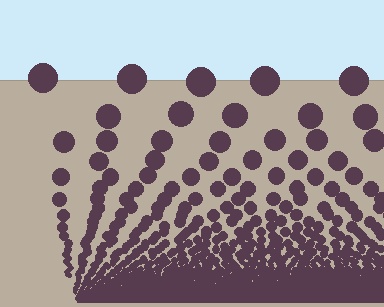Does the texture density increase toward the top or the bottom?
Density increases toward the bottom.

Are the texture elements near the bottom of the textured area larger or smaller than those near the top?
Smaller. The gradient is inverted — elements near the bottom are smaller and denser.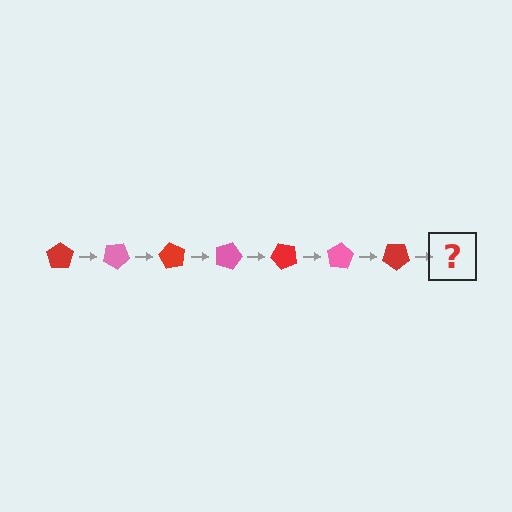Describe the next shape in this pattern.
It should be a pink pentagon, rotated 210 degrees from the start.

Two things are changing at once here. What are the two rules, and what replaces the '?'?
The two rules are that it rotates 30 degrees each step and the color cycles through red and pink. The '?' should be a pink pentagon, rotated 210 degrees from the start.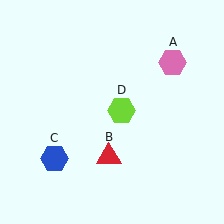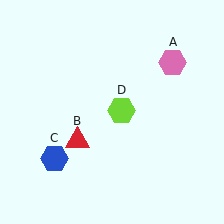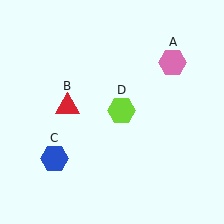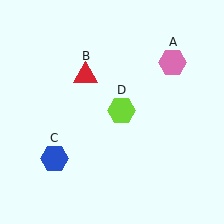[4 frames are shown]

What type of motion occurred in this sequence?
The red triangle (object B) rotated clockwise around the center of the scene.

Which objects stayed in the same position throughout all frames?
Pink hexagon (object A) and blue hexagon (object C) and lime hexagon (object D) remained stationary.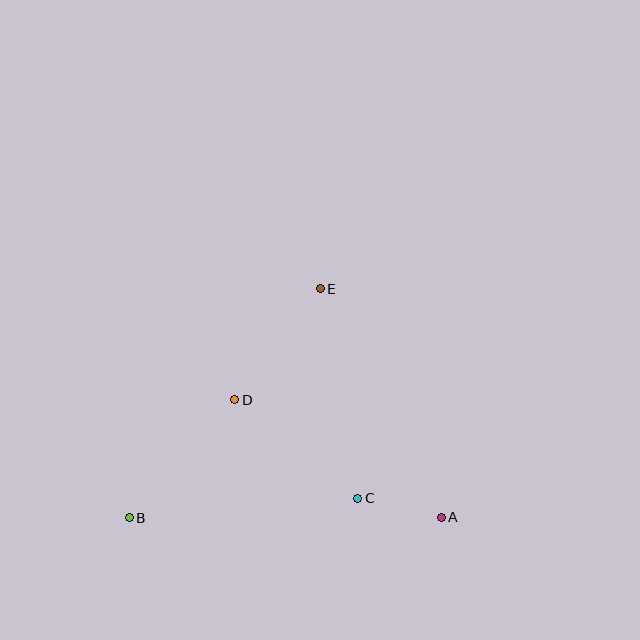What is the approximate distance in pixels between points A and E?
The distance between A and E is approximately 259 pixels.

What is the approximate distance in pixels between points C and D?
The distance between C and D is approximately 158 pixels.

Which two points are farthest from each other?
Points A and B are farthest from each other.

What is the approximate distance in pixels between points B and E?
The distance between B and E is approximately 298 pixels.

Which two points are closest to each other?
Points A and C are closest to each other.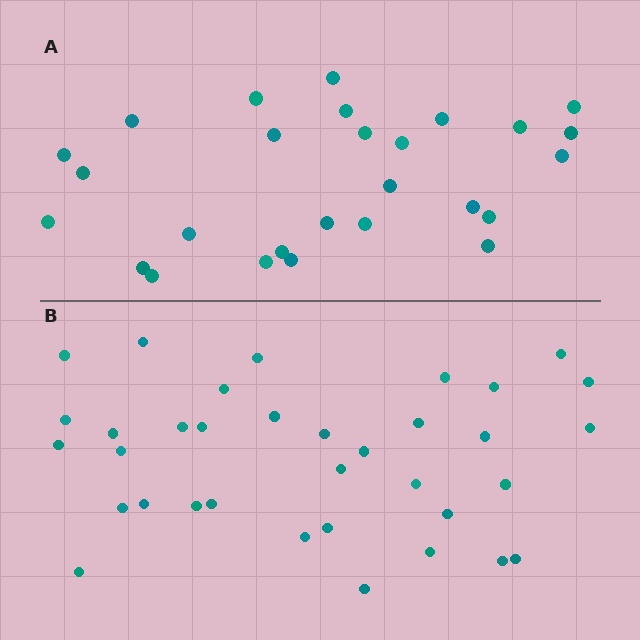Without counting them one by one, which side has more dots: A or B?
Region B (the bottom region) has more dots.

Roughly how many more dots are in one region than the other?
Region B has roughly 8 or so more dots than region A.